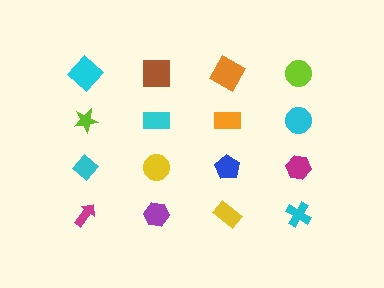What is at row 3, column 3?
A blue pentagon.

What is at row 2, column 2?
A cyan rectangle.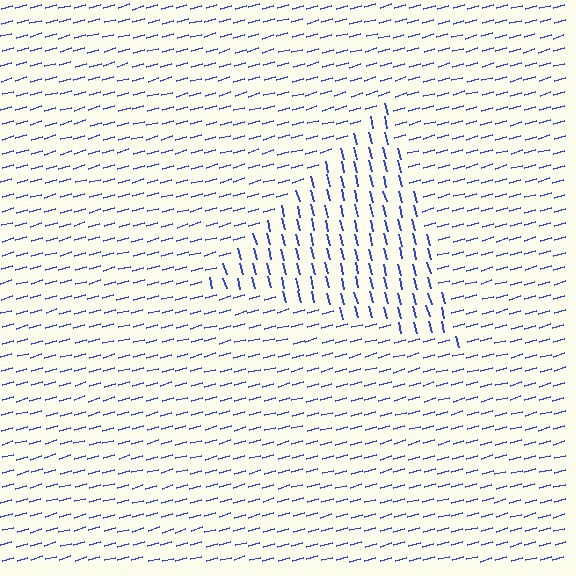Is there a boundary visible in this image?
Yes, there is a texture boundary formed by a change in line orientation.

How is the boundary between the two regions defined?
The boundary is defined purely by a change in line orientation (approximately 89 degrees difference). All lines are the same color and thickness.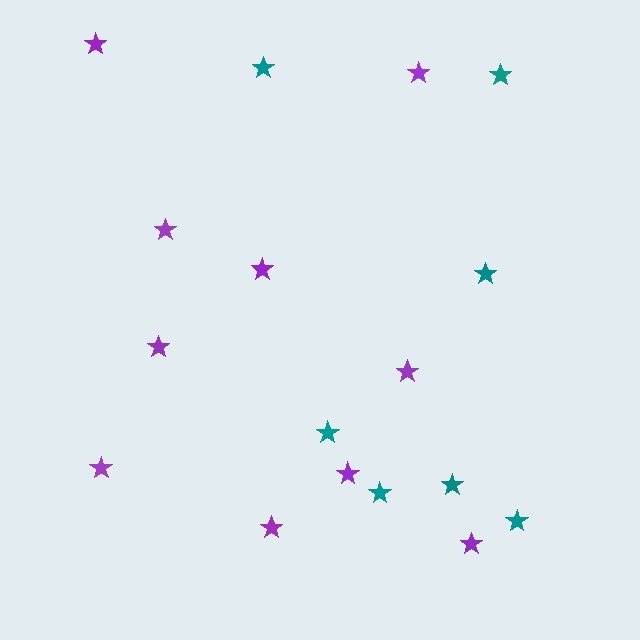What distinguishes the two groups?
There are 2 groups: one group of purple stars (10) and one group of teal stars (7).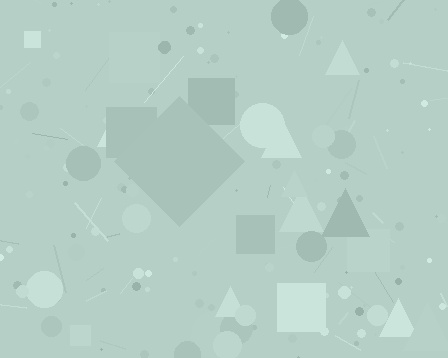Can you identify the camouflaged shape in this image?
The camouflaged shape is a diamond.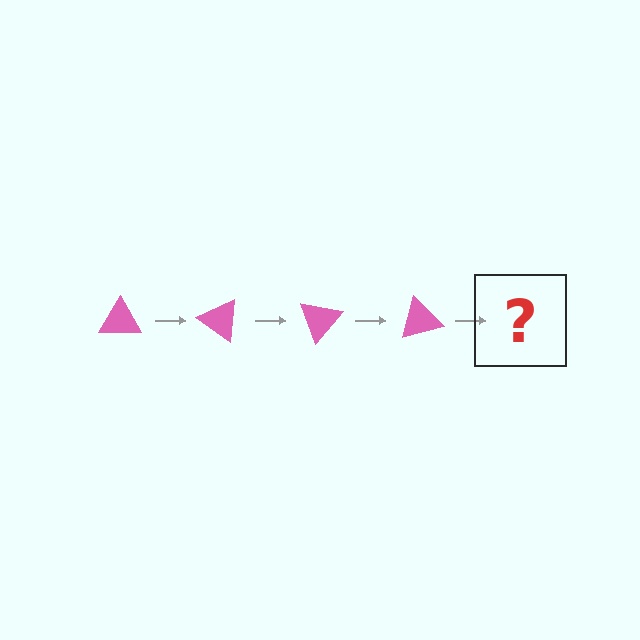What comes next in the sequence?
The next element should be a pink triangle rotated 140 degrees.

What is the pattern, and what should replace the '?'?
The pattern is that the triangle rotates 35 degrees each step. The '?' should be a pink triangle rotated 140 degrees.